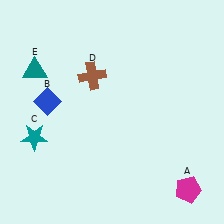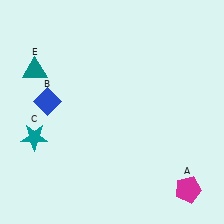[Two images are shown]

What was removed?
The brown cross (D) was removed in Image 2.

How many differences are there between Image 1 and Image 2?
There is 1 difference between the two images.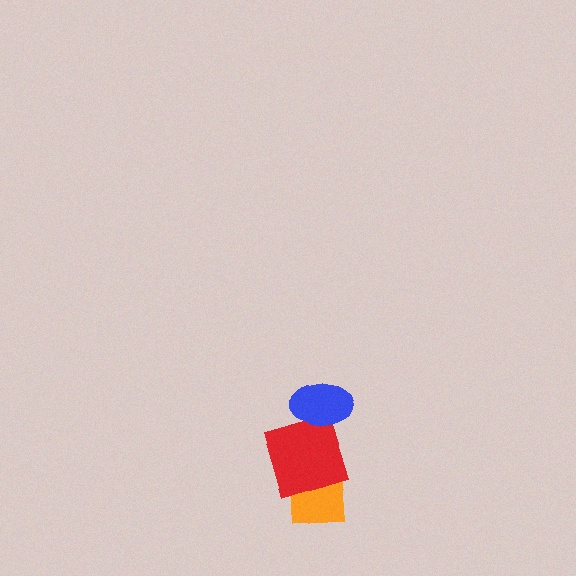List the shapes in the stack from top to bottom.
From top to bottom: the blue ellipse, the red square, the orange square.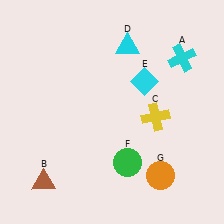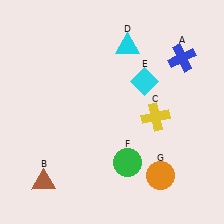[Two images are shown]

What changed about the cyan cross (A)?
In Image 1, A is cyan. In Image 2, it changed to blue.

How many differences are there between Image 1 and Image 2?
There is 1 difference between the two images.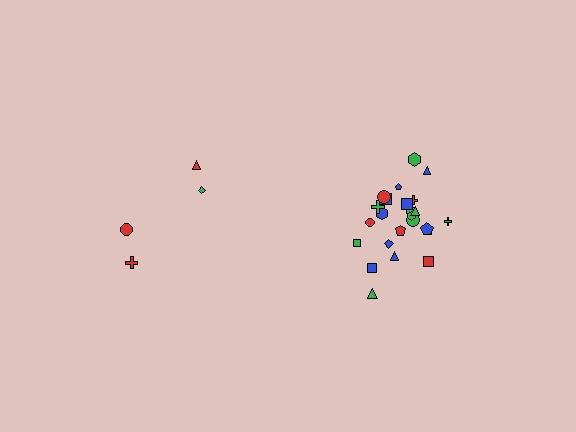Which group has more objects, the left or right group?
The right group.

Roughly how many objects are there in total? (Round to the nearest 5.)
Roughly 30 objects in total.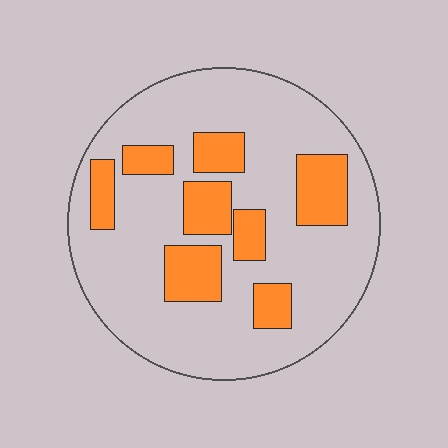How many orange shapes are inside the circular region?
8.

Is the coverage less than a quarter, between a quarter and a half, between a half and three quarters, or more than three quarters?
Less than a quarter.